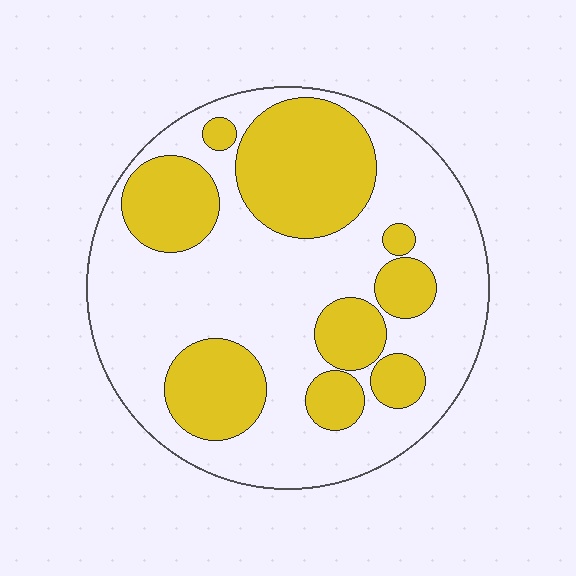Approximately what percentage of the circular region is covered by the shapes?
Approximately 35%.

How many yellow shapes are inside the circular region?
9.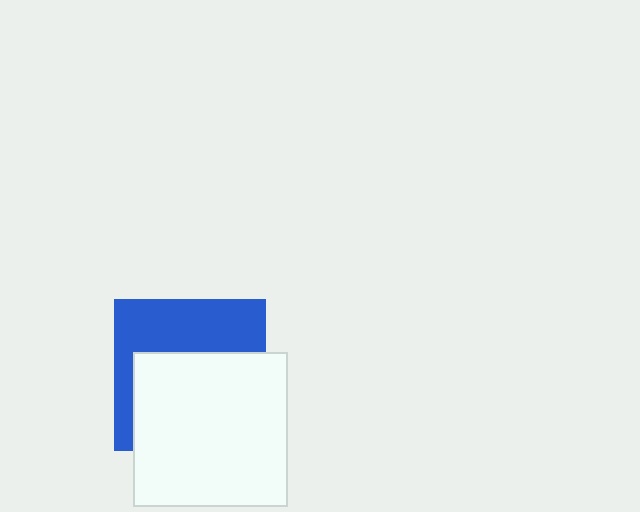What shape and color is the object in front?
The object in front is a white square.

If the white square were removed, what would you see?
You would see the complete blue square.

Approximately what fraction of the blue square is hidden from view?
Roughly 57% of the blue square is hidden behind the white square.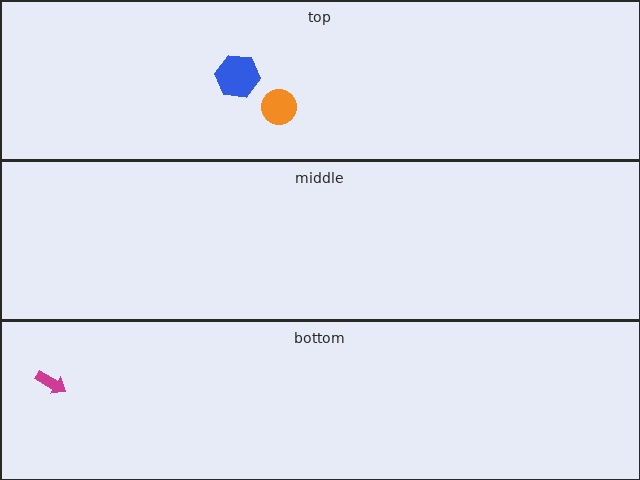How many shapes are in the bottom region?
1.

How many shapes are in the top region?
2.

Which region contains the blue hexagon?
The top region.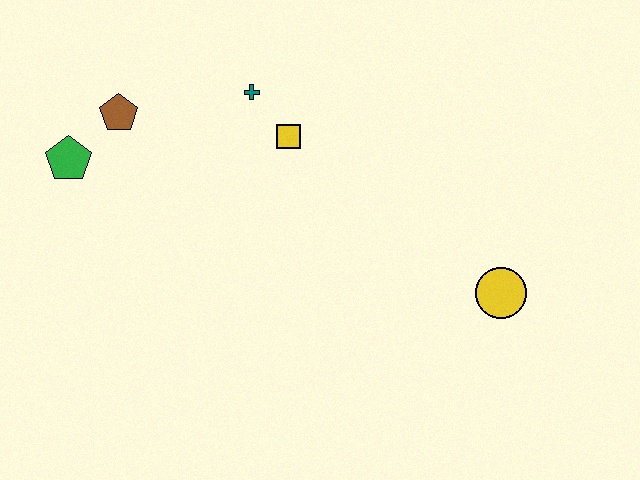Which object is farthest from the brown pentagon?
The yellow circle is farthest from the brown pentagon.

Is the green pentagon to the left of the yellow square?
Yes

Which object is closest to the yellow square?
The teal cross is closest to the yellow square.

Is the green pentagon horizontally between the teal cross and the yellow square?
No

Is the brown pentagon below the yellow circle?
No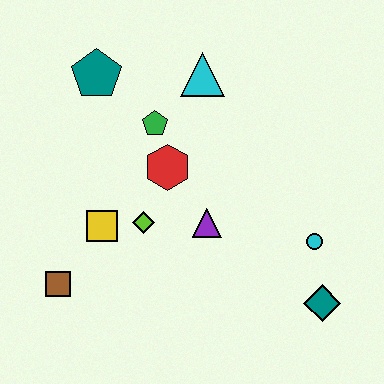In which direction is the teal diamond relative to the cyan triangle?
The teal diamond is below the cyan triangle.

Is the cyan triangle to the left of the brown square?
No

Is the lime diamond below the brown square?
No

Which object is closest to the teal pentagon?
The green pentagon is closest to the teal pentagon.